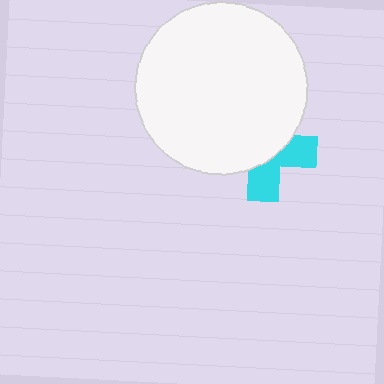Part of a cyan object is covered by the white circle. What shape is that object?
It is a cross.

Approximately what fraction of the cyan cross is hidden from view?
Roughly 60% of the cyan cross is hidden behind the white circle.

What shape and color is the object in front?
The object in front is a white circle.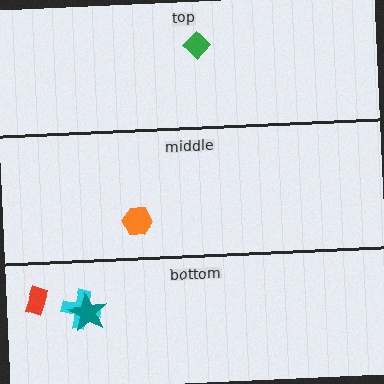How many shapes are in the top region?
1.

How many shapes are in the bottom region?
3.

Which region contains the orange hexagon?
The middle region.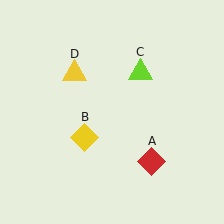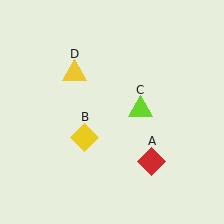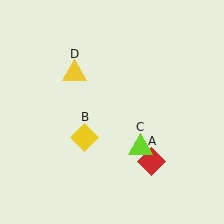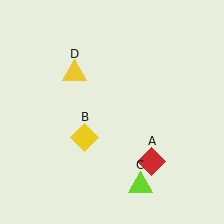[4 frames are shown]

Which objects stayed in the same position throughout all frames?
Red diamond (object A) and yellow diamond (object B) and yellow triangle (object D) remained stationary.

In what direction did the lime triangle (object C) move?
The lime triangle (object C) moved down.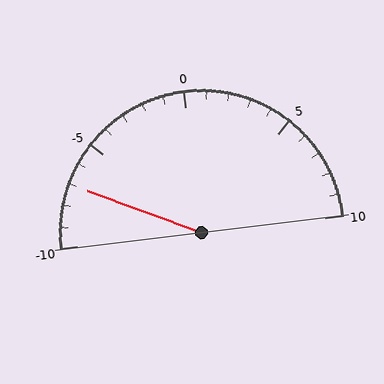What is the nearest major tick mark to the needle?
The nearest major tick mark is -5.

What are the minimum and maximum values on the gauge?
The gauge ranges from -10 to 10.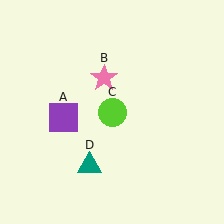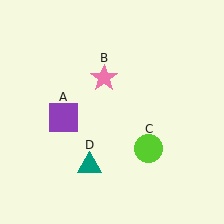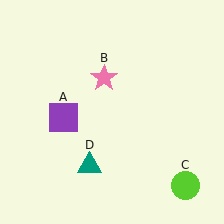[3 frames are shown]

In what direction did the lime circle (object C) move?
The lime circle (object C) moved down and to the right.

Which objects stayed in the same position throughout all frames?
Purple square (object A) and pink star (object B) and teal triangle (object D) remained stationary.